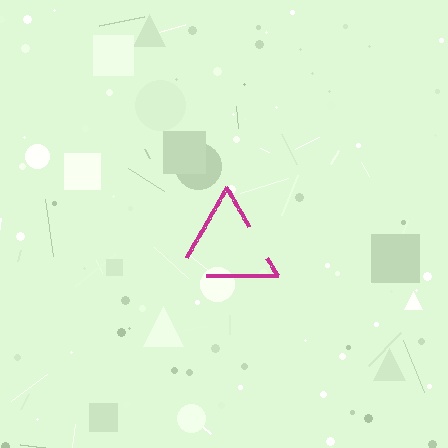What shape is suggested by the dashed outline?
The dashed outline suggests a triangle.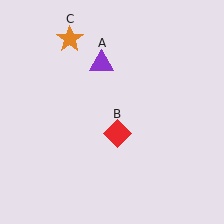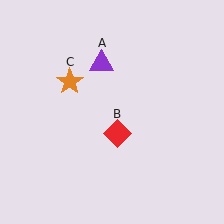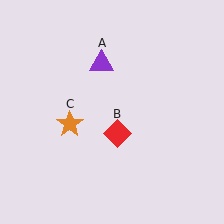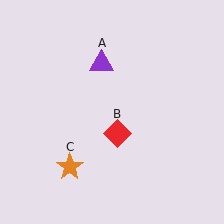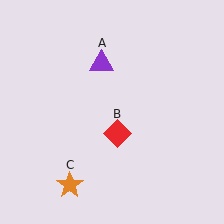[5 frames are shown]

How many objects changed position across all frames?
1 object changed position: orange star (object C).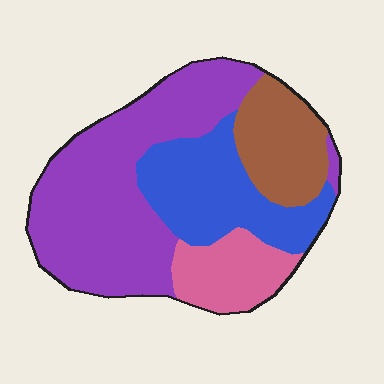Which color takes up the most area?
Purple, at roughly 45%.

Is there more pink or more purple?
Purple.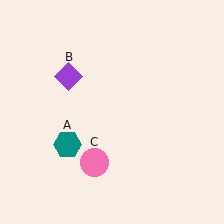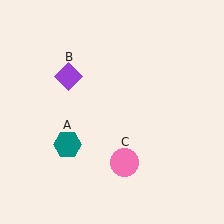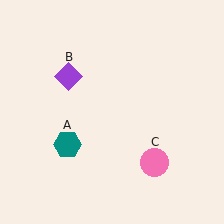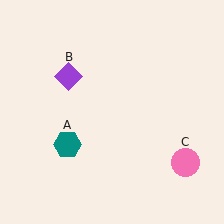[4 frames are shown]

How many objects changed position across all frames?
1 object changed position: pink circle (object C).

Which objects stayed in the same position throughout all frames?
Teal hexagon (object A) and purple diamond (object B) remained stationary.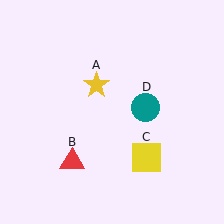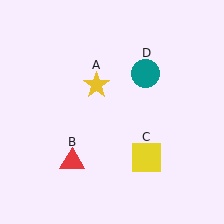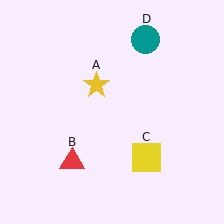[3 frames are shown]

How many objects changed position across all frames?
1 object changed position: teal circle (object D).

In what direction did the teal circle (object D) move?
The teal circle (object D) moved up.